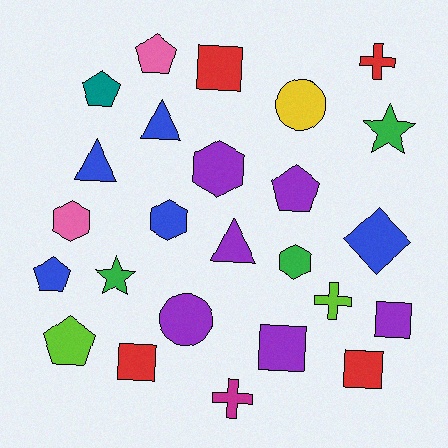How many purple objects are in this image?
There are 6 purple objects.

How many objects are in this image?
There are 25 objects.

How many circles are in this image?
There are 2 circles.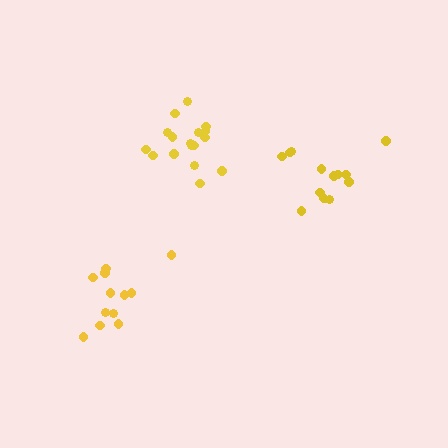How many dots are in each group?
Group 1: 13 dots, Group 2: 17 dots, Group 3: 12 dots (42 total).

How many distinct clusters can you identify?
There are 3 distinct clusters.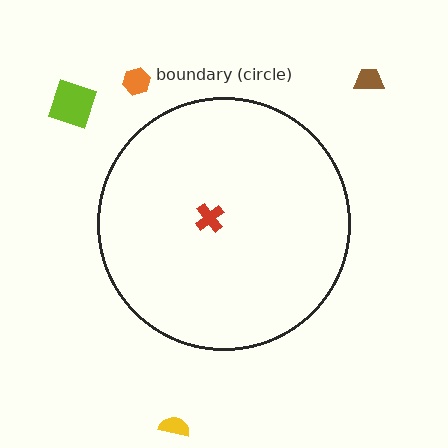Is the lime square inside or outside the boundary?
Outside.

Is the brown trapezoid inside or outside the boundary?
Outside.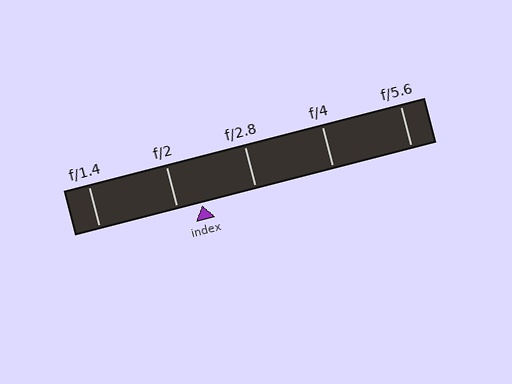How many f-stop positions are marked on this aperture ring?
There are 5 f-stop positions marked.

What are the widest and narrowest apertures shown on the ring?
The widest aperture shown is f/1.4 and the narrowest is f/5.6.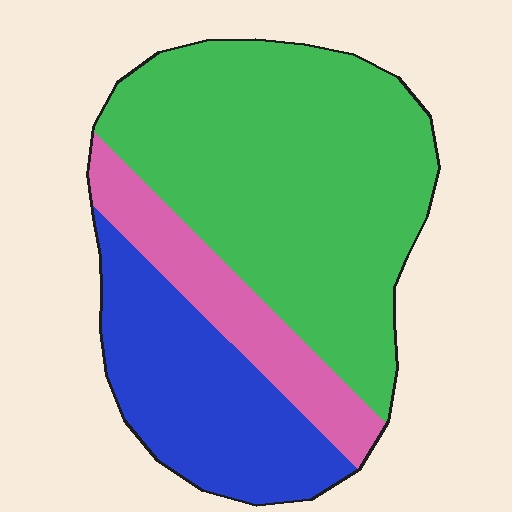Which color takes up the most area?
Green, at roughly 55%.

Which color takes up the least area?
Pink, at roughly 15%.